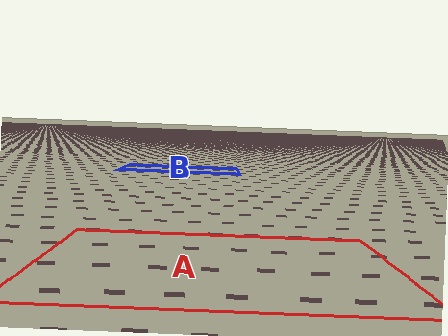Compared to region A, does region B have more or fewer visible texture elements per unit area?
Region B has more texture elements per unit area — they are packed more densely because it is farther away.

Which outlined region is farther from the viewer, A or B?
Region B is farther from the viewer — the texture elements inside it appear smaller and more densely packed.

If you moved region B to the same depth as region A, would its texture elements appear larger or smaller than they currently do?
They would appear larger. At a closer depth, the same texture elements are projected at a bigger on-screen size.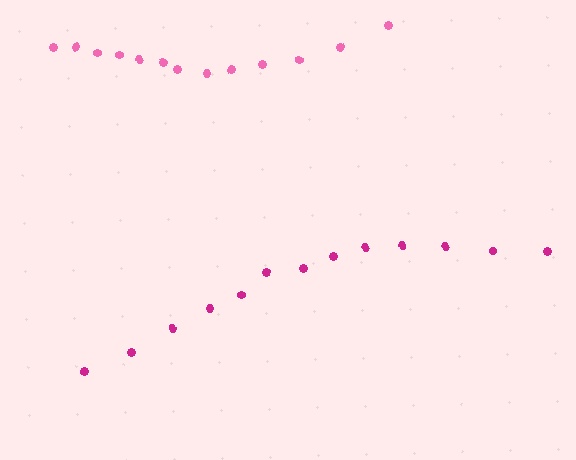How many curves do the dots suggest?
There are 2 distinct paths.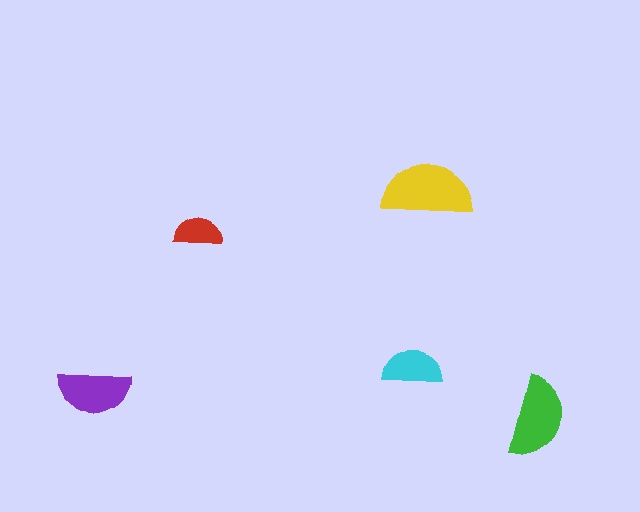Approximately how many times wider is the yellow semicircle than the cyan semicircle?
About 1.5 times wider.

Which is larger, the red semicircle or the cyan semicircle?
The cyan one.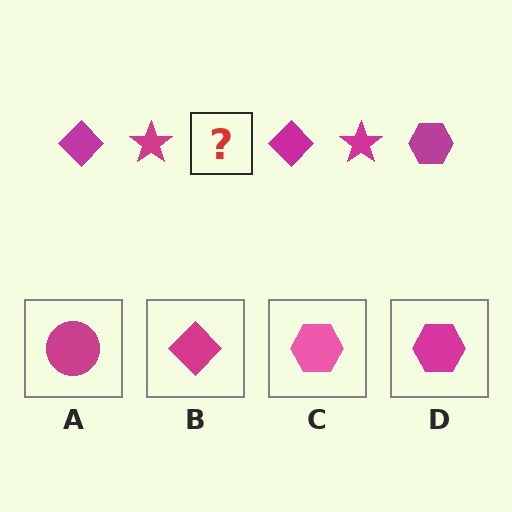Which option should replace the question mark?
Option D.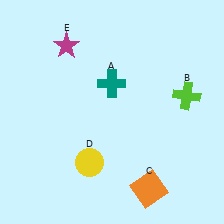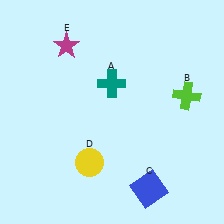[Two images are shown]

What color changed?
The square (C) changed from orange in Image 1 to blue in Image 2.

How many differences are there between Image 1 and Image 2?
There is 1 difference between the two images.